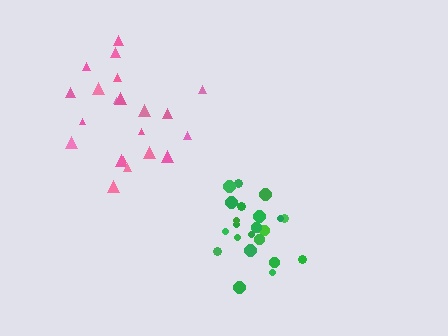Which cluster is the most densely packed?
Green.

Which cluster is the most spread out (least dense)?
Pink.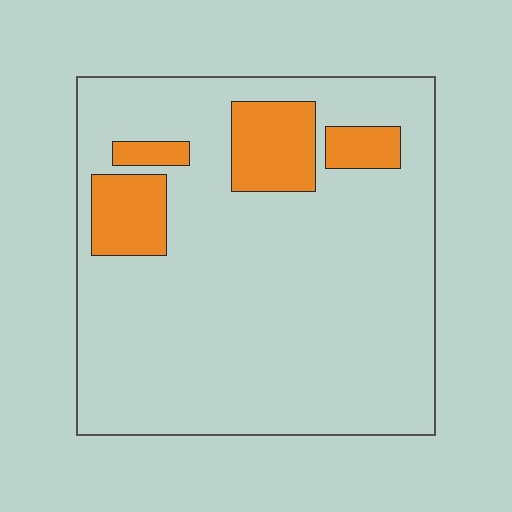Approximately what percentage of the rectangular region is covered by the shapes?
Approximately 15%.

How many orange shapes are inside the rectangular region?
4.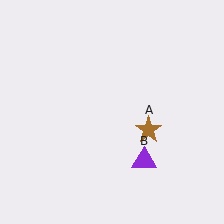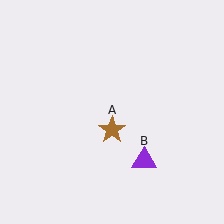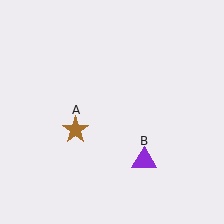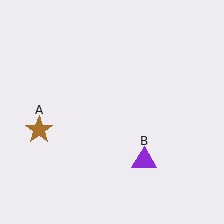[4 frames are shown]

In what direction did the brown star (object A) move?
The brown star (object A) moved left.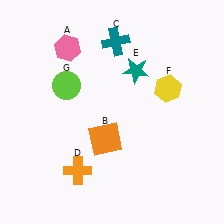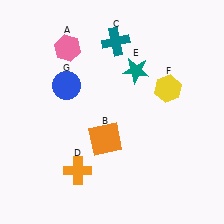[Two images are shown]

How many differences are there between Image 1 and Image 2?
There is 1 difference between the two images.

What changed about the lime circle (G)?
In Image 1, G is lime. In Image 2, it changed to blue.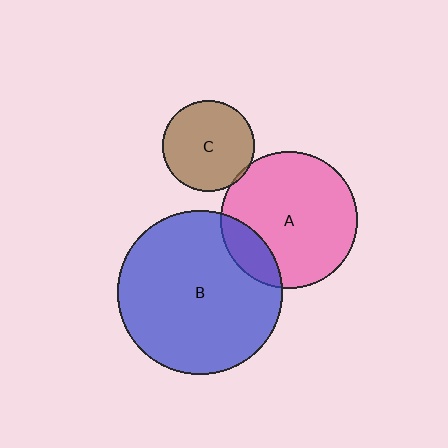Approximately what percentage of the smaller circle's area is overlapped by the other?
Approximately 5%.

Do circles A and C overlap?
Yes.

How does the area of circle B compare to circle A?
Approximately 1.5 times.